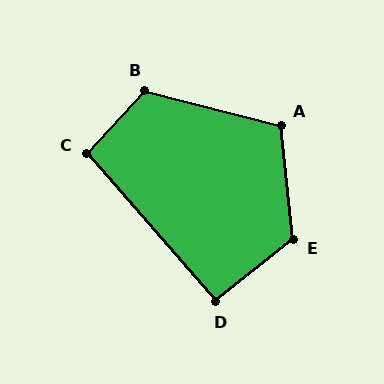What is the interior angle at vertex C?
Approximately 97 degrees (obtuse).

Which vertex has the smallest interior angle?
D, at approximately 93 degrees.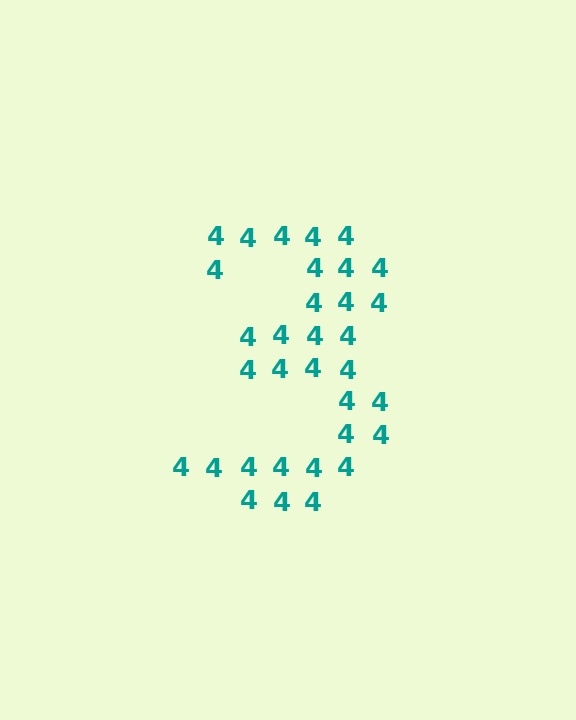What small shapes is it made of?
It is made of small digit 4's.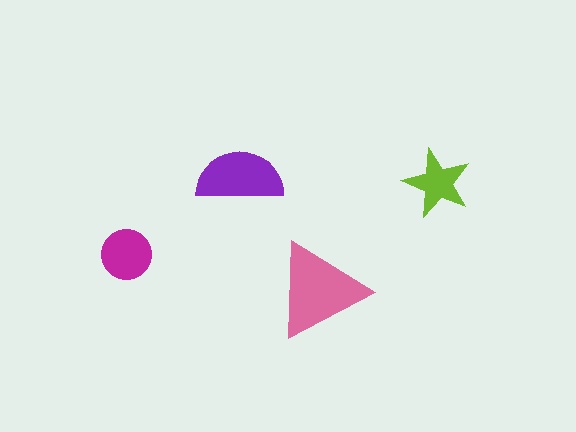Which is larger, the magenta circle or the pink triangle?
The pink triangle.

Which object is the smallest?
The lime star.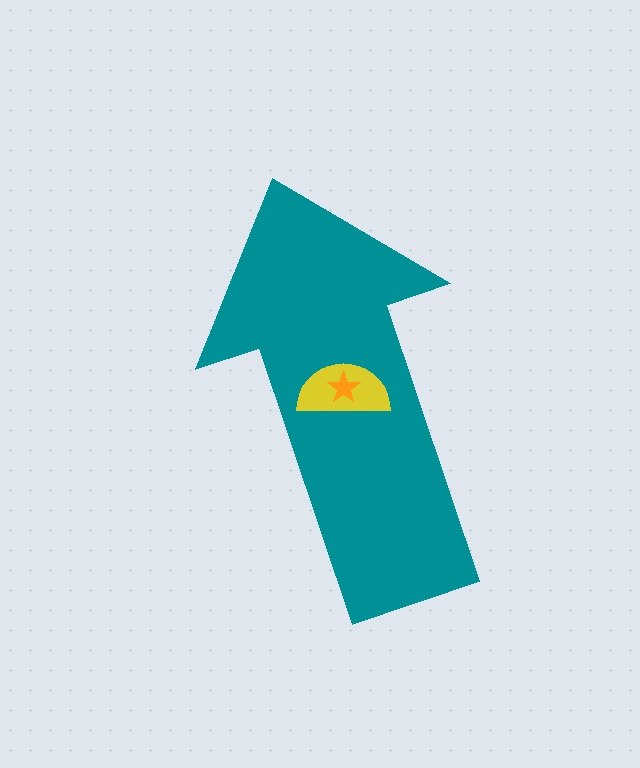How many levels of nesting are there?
3.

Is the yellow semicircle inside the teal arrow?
Yes.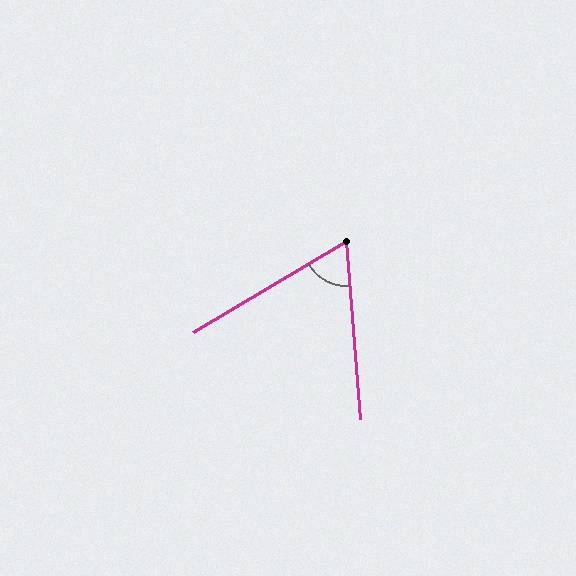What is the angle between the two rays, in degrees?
Approximately 64 degrees.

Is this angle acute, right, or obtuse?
It is acute.